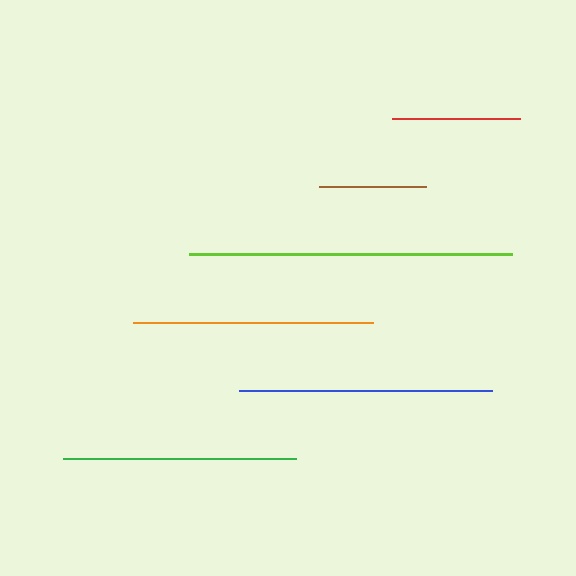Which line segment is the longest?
The lime line is the longest at approximately 323 pixels.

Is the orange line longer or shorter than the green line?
The orange line is longer than the green line.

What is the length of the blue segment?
The blue segment is approximately 253 pixels long.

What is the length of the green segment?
The green segment is approximately 233 pixels long.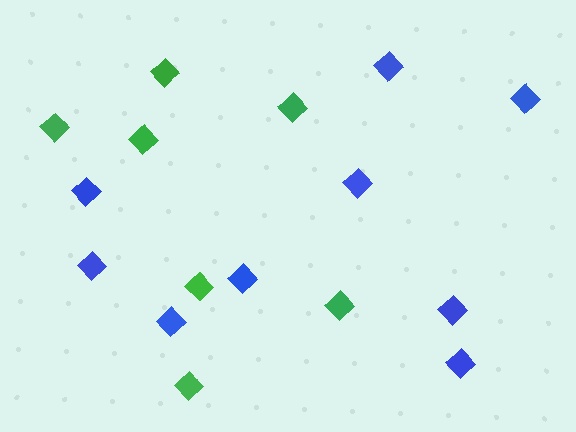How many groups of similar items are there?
There are 2 groups: one group of green diamonds (7) and one group of blue diamonds (9).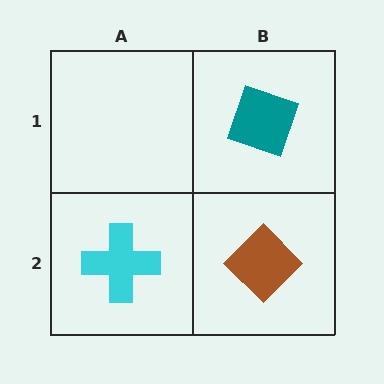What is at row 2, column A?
A cyan cross.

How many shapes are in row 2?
2 shapes.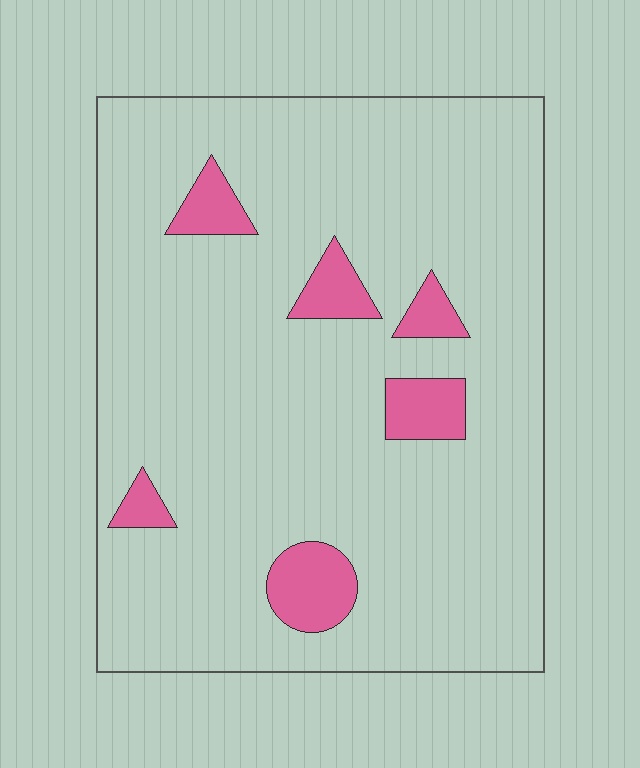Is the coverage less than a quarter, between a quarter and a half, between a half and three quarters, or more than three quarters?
Less than a quarter.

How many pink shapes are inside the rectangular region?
6.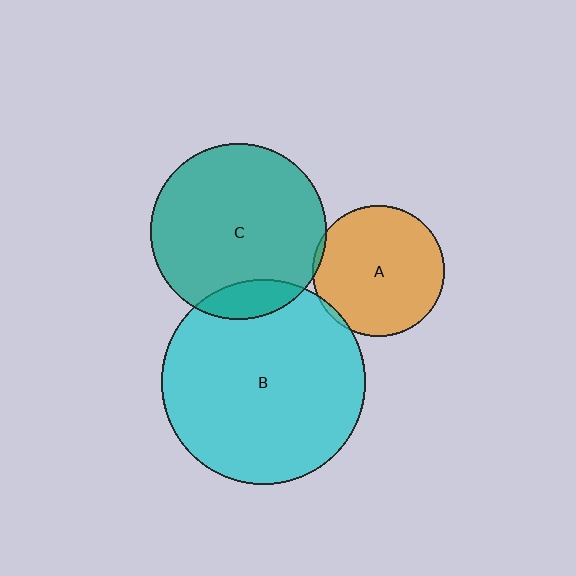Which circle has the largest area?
Circle B (cyan).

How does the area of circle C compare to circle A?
Approximately 1.8 times.